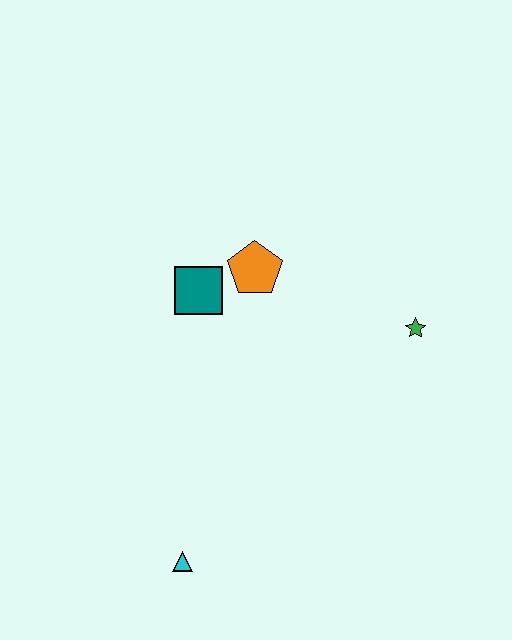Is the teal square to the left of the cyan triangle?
No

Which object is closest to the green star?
The orange pentagon is closest to the green star.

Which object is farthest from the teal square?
The cyan triangle is farthest from the teal square.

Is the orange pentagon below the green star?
No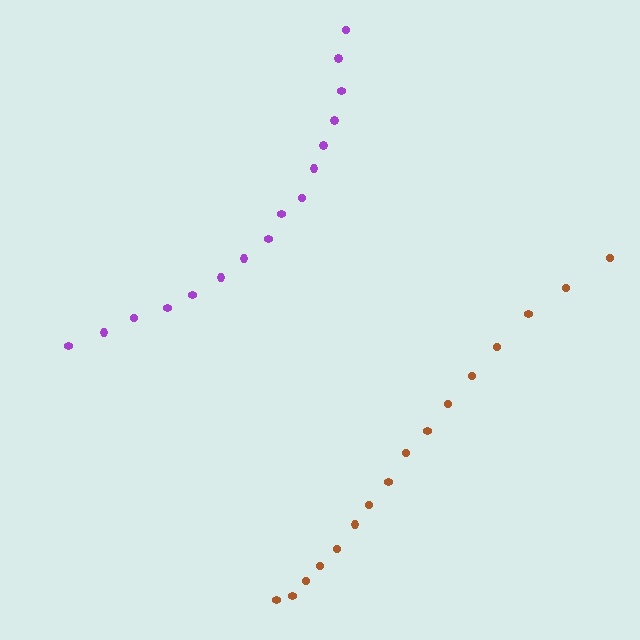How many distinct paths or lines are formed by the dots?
There are 2 distinct paths.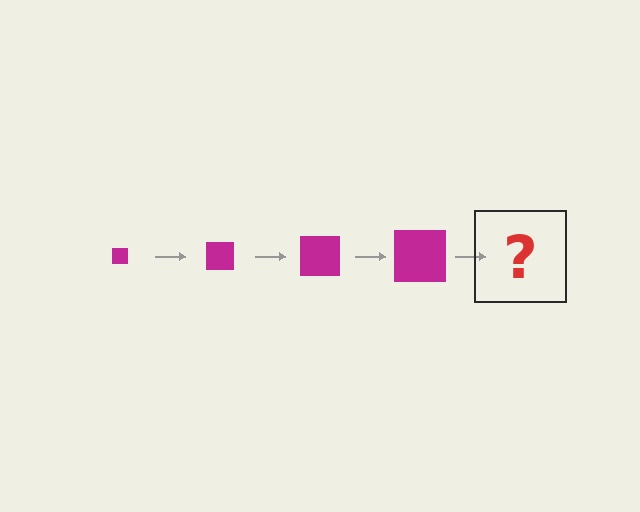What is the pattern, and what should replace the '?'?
The pattern is that the square gets progressively larger each step. The '?' should be a magenta square, larger than the previous one.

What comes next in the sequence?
The next element should be a magenta square, larger than the previous one.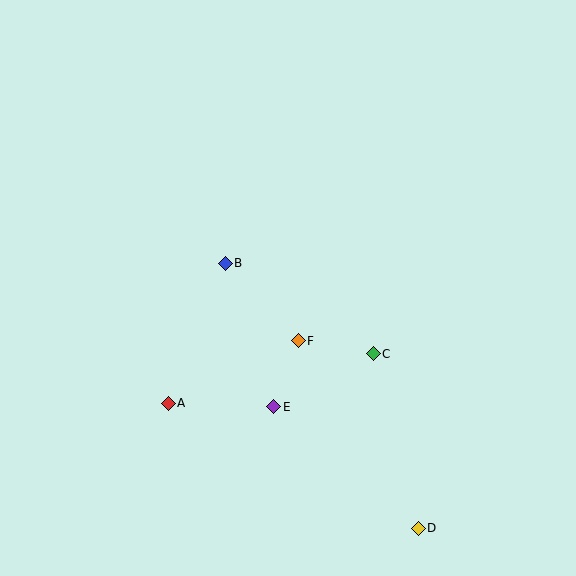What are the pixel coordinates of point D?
Point D is at (418, 528).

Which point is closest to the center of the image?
Point F at (298, 341) is closest to the center.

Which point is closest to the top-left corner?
Point B is closest to the top-left corner.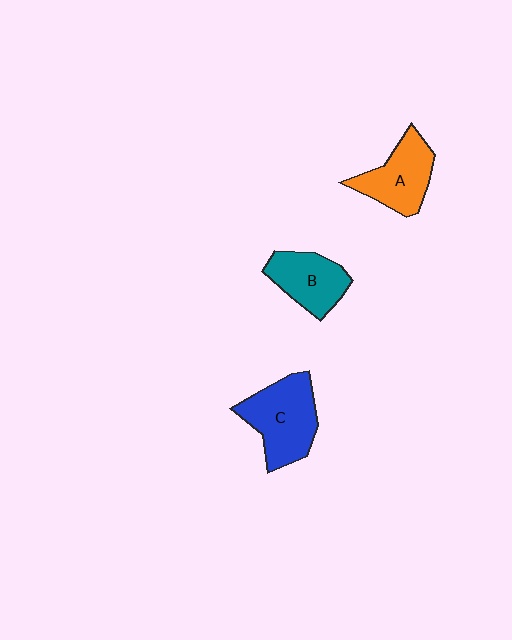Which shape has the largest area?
Shape C (blue).